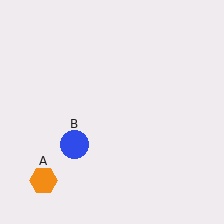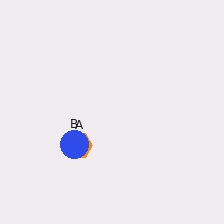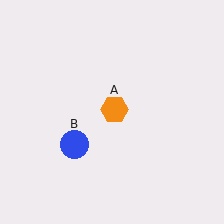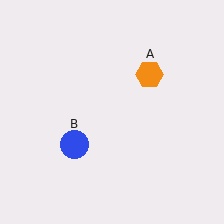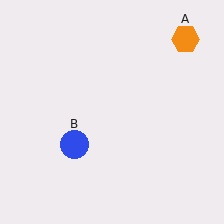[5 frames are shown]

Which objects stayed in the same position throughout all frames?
Blue circle (object B) remained stationary.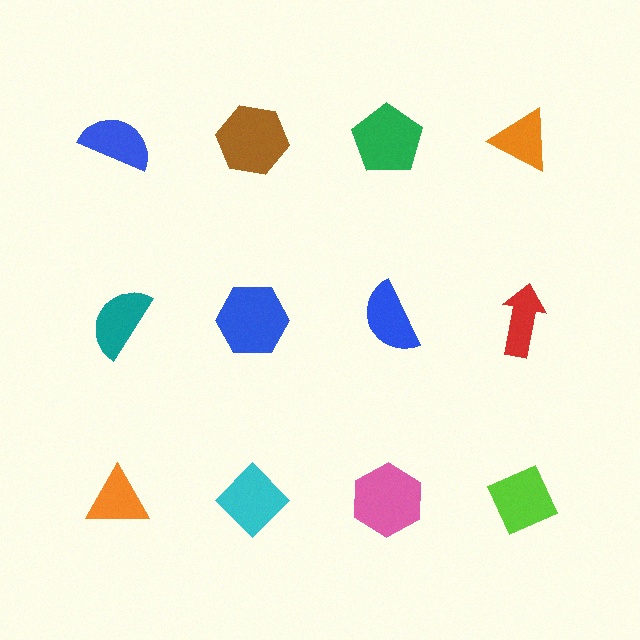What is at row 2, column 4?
A red arrow.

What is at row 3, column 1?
An orange triangle.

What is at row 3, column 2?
A cyan diamond.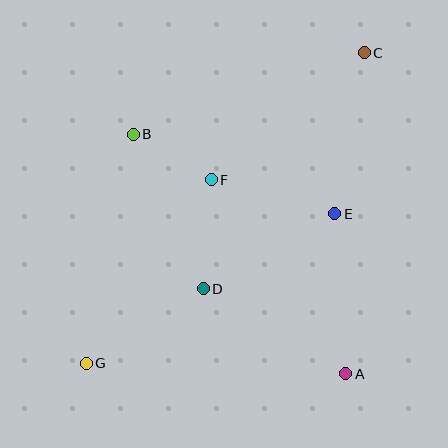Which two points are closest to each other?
Points B and F are closest to each other.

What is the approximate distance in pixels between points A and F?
The distance between A and F is approximately 236 pixels.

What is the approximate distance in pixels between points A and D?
The distance between A and D is approximately 166 pixels.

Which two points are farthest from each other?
Points C and G are farthest from each other.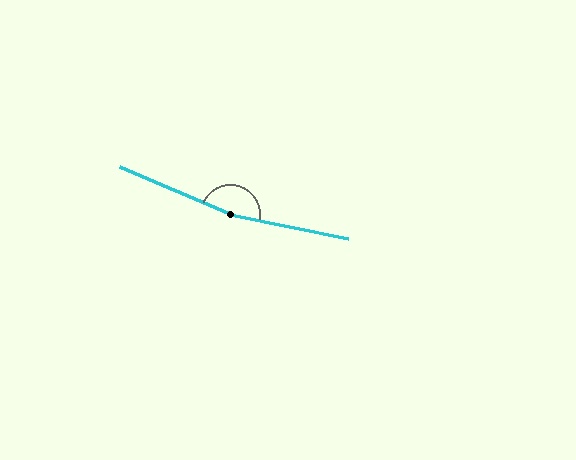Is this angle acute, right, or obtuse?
It is obtuse.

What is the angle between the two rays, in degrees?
Approximately 168 degrees.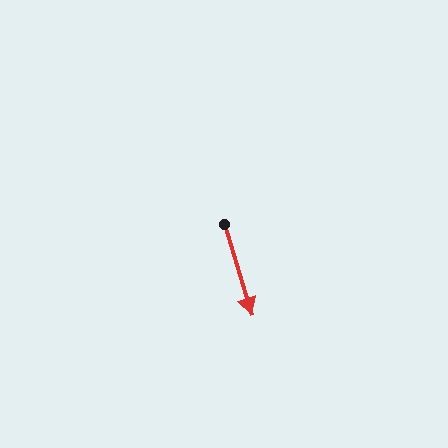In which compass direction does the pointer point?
South.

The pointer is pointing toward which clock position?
Roughly 5 o'clock.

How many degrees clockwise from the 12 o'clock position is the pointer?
Approximately 163 degrees.